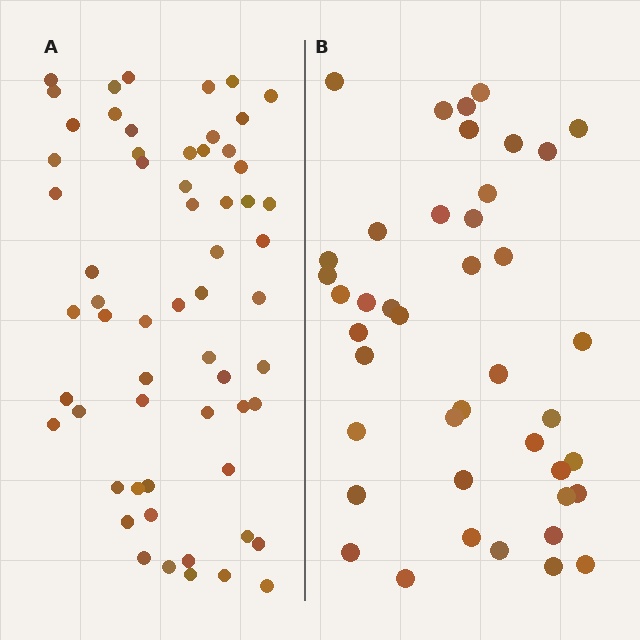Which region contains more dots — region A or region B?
Region A (the left region) has more dots.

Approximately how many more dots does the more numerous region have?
Region A has approximately 20 more dots than region B.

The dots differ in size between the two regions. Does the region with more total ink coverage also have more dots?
No. Region B has more total ink coverage because its dots are larger, but region A actually contains more individual dots. Total area can be misleading — the number of items is what matters here.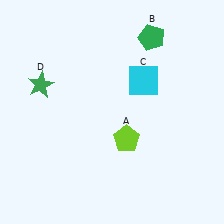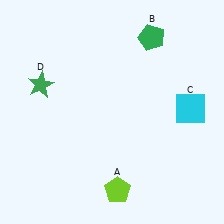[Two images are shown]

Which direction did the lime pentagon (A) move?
The lime pentagon (A) moved down.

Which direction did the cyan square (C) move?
The cyan square (C) moved right.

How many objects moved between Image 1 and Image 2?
2 objects moved between the two images.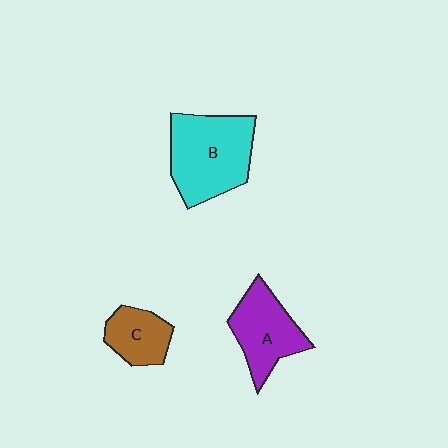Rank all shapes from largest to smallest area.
From largest to smallest: B (cyan), A (purple), C (brown).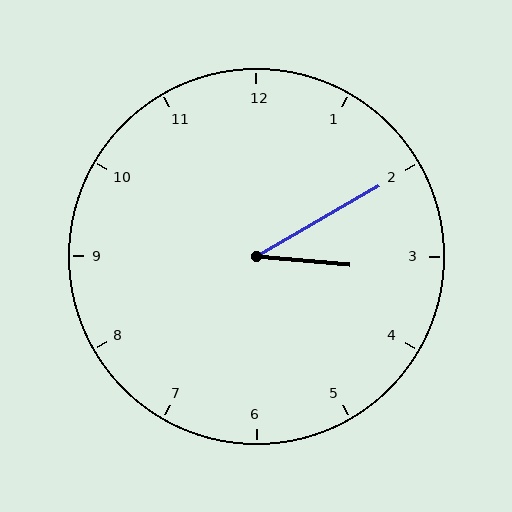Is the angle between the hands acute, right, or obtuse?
It is acute.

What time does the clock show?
3:10.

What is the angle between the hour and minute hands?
Approximately 35 degrees.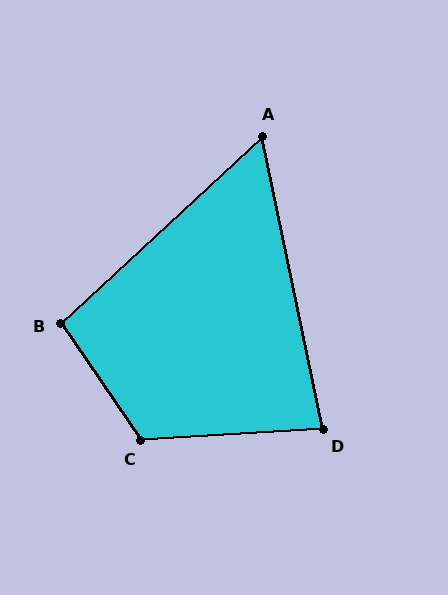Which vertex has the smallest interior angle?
A, at approximately 59 degrees.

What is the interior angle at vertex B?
Approximately 98 degrees (obtuse).